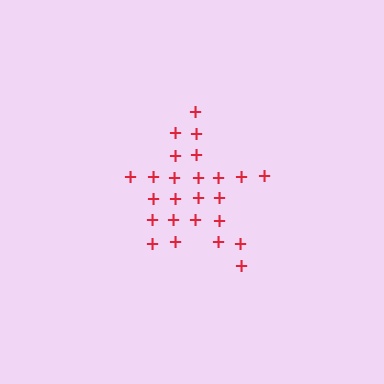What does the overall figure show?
The overall figure shows a star.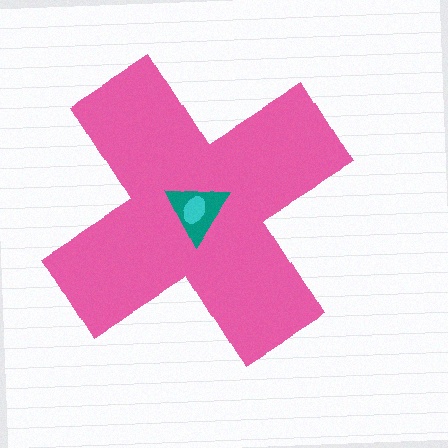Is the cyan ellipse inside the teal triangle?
Yes.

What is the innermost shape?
The cyan ellipse.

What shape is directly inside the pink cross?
The teal triangle.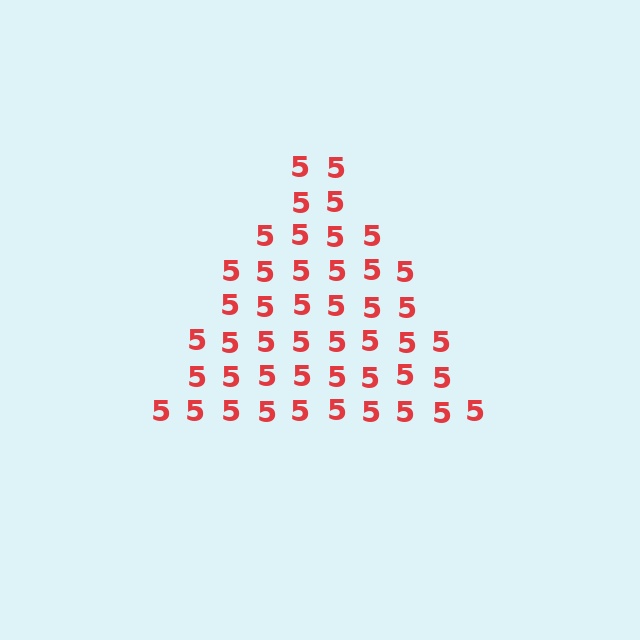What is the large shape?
The large shape is a triangle.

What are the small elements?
The small elements are digit 5's.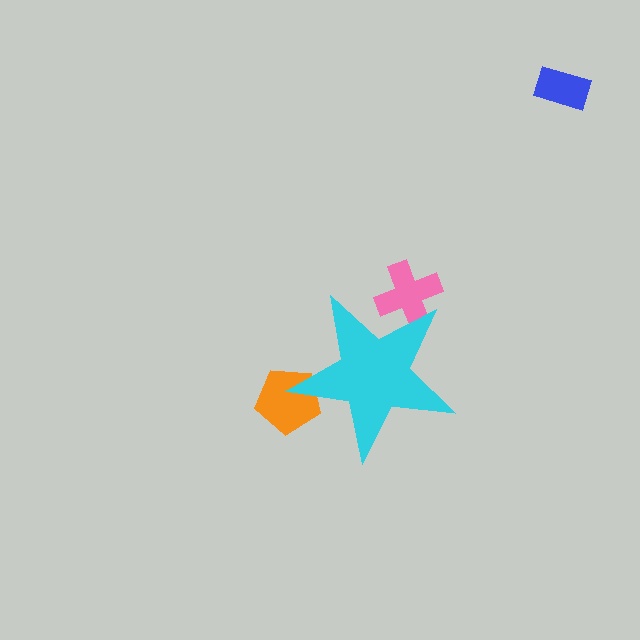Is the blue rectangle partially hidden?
No, the blue rectangle is fully visible.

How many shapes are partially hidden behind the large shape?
2 shapes are partially hidden.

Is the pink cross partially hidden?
Yes, the pink cross is partially hidden behind the cyan star.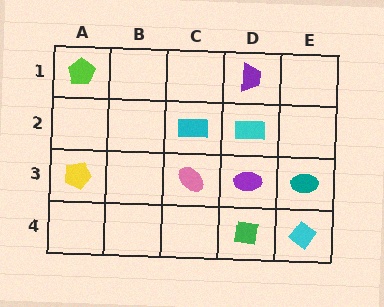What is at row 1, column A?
A lime pentagon.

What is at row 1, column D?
A purple trapezoid.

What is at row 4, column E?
A cyan diamond.